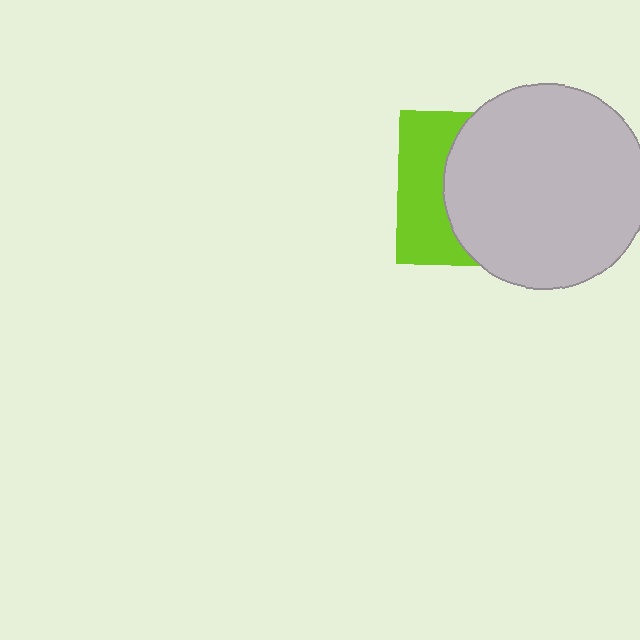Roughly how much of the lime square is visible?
A small part of it is visible (roughly 36%).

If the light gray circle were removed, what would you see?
You would see the complete lime square.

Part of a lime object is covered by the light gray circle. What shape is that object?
It is a square.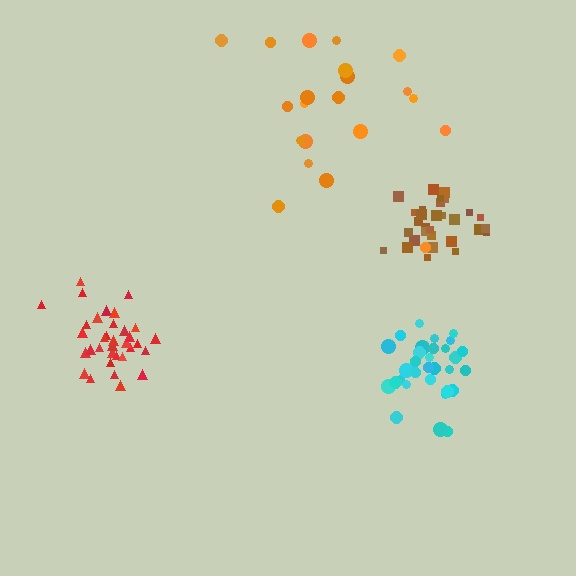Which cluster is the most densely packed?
Brown.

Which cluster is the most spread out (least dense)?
Orange.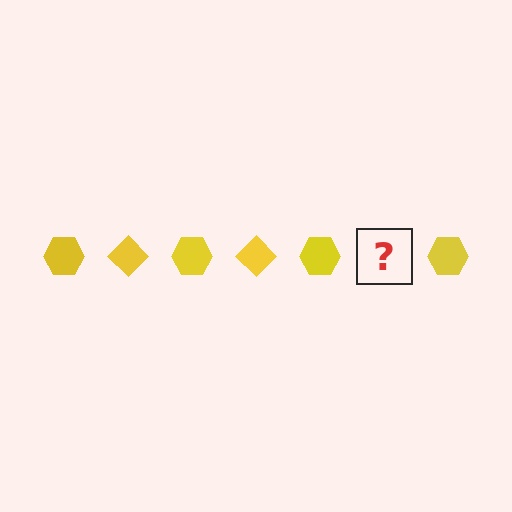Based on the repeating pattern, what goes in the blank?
The blank should be a yellow diamond.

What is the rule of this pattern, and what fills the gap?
The rule is that the pattern cycles through hexagon, diamond shapes in yellow. The gap should be filled with a yellow diamond.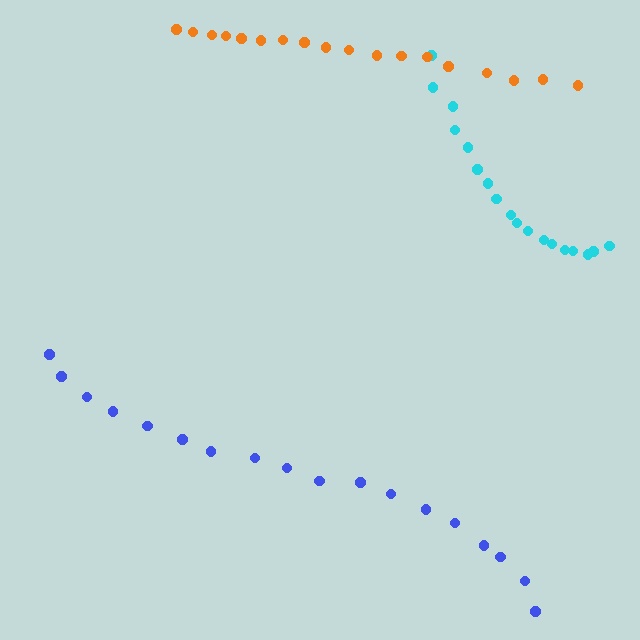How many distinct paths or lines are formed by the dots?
There are 3 distinct paths.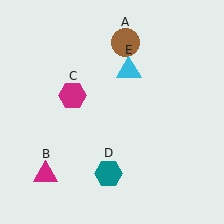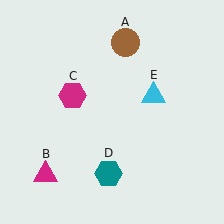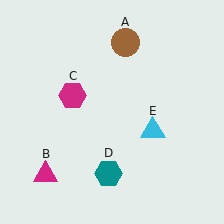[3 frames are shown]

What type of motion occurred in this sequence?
The cyan triangle (object E) rotated clockwise around the center of the scene.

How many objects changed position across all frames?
1 object changed position: cyan triangle (object E).